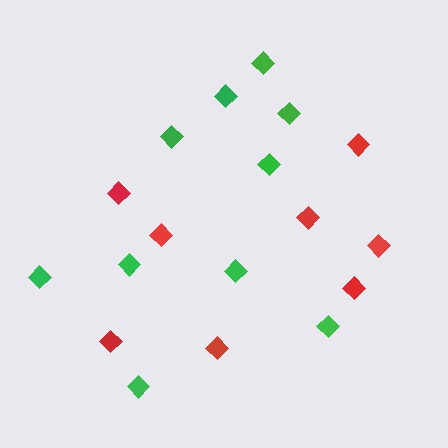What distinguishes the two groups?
There are 2 groups: one group of red diamonds (8) and one group of green diamonds (10).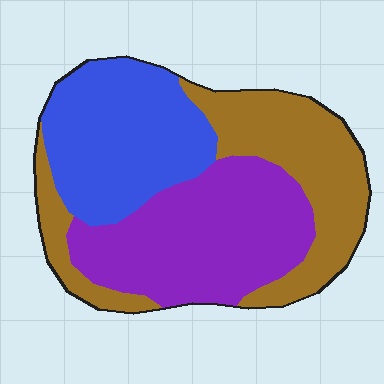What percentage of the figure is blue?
Blue takes up between a quarter and a half of the figure.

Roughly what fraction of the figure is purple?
Purple covers about 35% of the figure.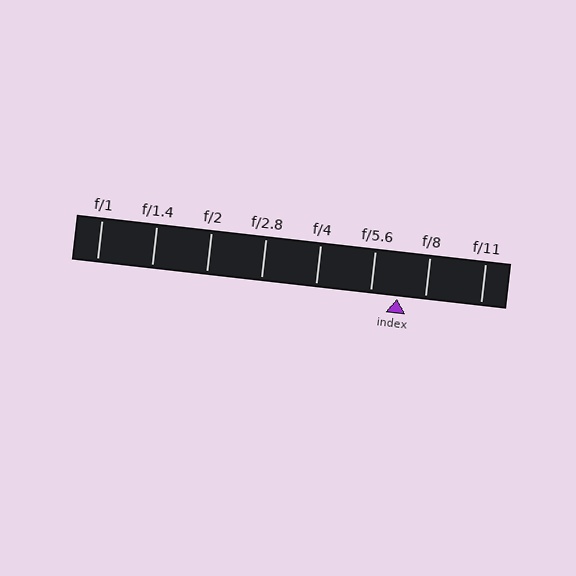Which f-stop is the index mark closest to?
The index mark is closest to f/5.6.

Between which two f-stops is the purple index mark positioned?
The index mark is between f/5.6 and f/8.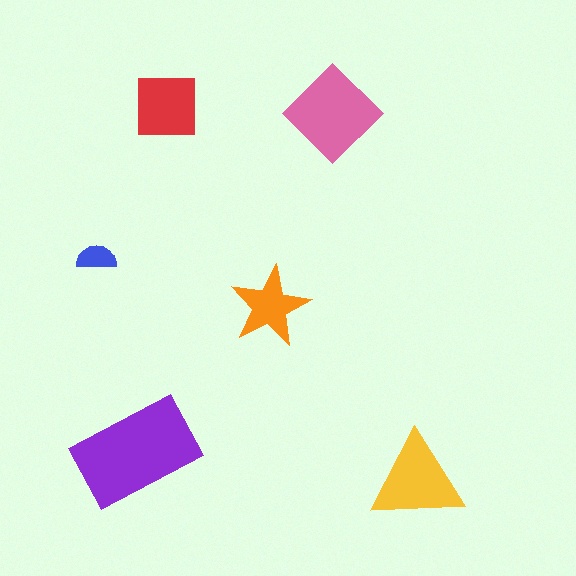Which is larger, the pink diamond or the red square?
The pink diamond.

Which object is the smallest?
The blue semicircle.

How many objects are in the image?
There are 6 objects in the image.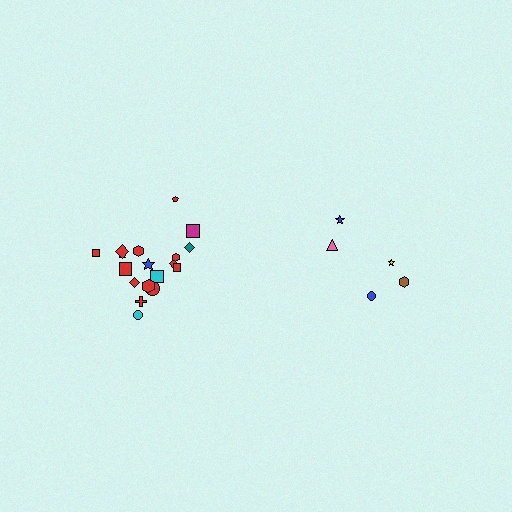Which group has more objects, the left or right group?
The left group.